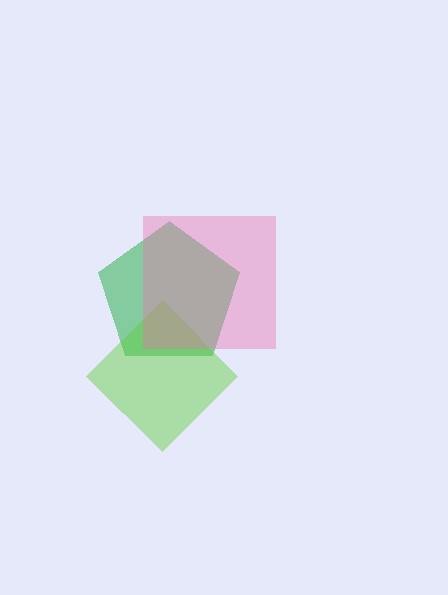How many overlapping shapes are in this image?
There are 3 overlapping shapes in the image.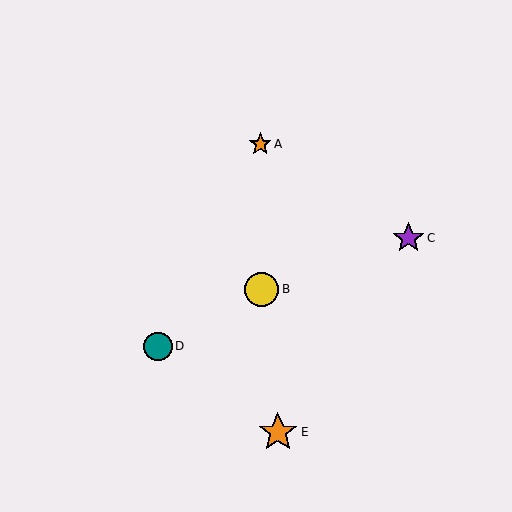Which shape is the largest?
The orange star (labeled E) is the largest.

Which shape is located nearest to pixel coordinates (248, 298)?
The yellow circle (labeled B) at (262, 289) is nearest to that location.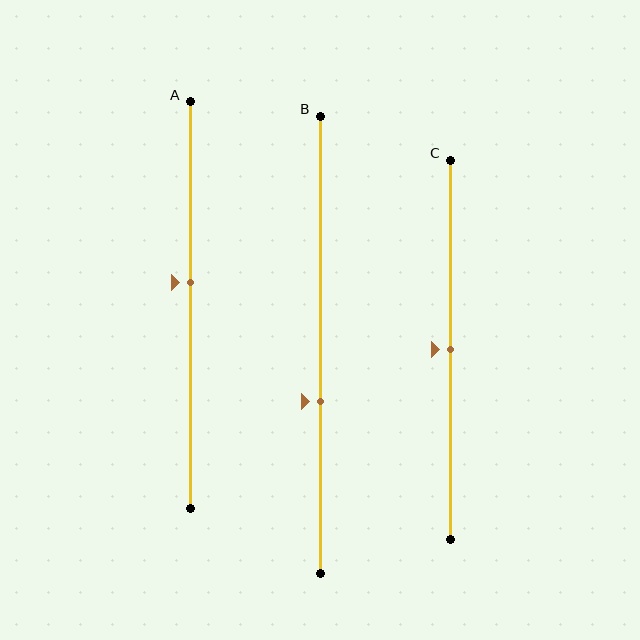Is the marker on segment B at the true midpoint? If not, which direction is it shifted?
No, the marker on segment B is shifted downward by about 12% of the segment length.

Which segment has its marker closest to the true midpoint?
Segment C has its marker closest to the true midpoint.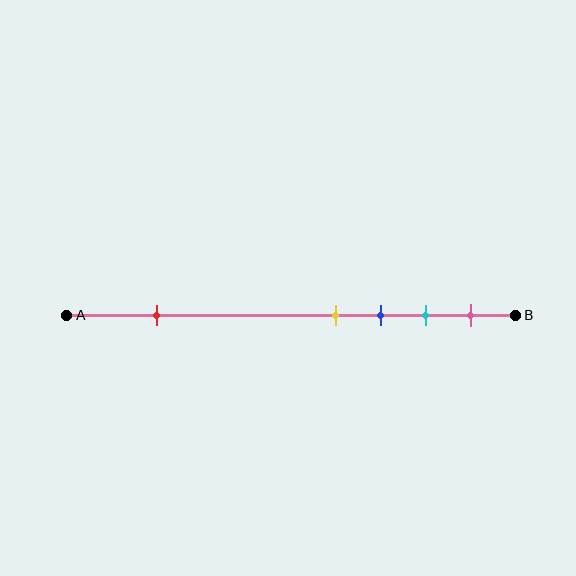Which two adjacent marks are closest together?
The yellow and blue marks are the closest adjacent pair.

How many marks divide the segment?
There are 5 marks dividing the segment.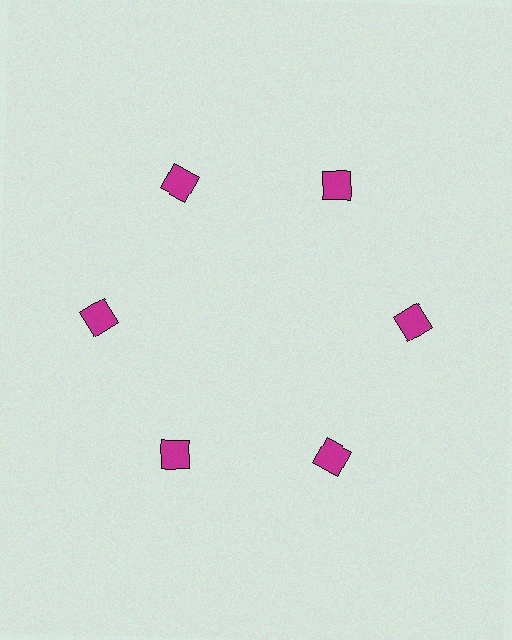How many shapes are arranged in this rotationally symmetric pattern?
There are 6 shapes, arranged in 6 groups of 1.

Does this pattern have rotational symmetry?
Yes, this pattern has 6-fold rotational symmetry. It looks the same after rotating 60 degrees around the center.